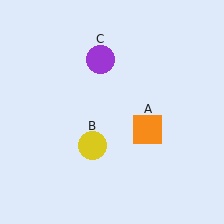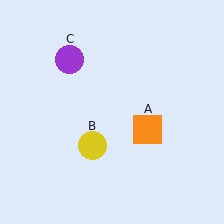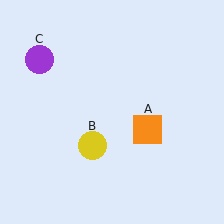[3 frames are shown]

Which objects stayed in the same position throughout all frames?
Orange square (object A) and yellow circle (object B) remained stationary.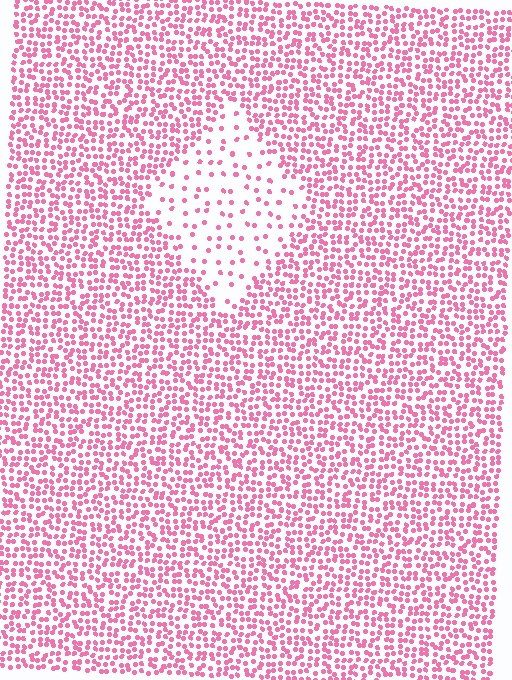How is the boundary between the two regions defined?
The boundary is defined by a change in element density (approximately 3.1x ratio). All elements are the same color, size, and shape.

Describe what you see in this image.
The image contains small pink elements arranged at two different densities. A diamond-shaped region is visible where the elements are less densely packed than the surrounding area.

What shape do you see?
I see a diamond.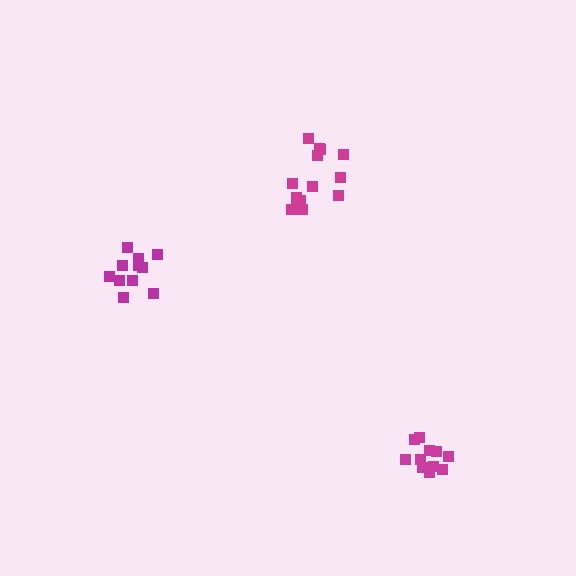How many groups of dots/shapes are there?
There are 3 groups.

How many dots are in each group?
Group 1: 11 dots, Group 2: 11 dots, Group 3: 14 dots (36 total).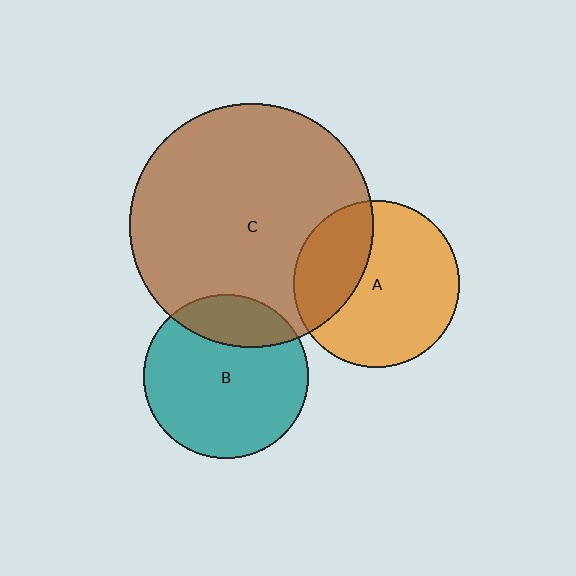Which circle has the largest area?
Circle C (brown).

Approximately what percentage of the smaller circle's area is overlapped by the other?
Approximately 30%.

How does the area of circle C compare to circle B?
Approximately 2.2 times.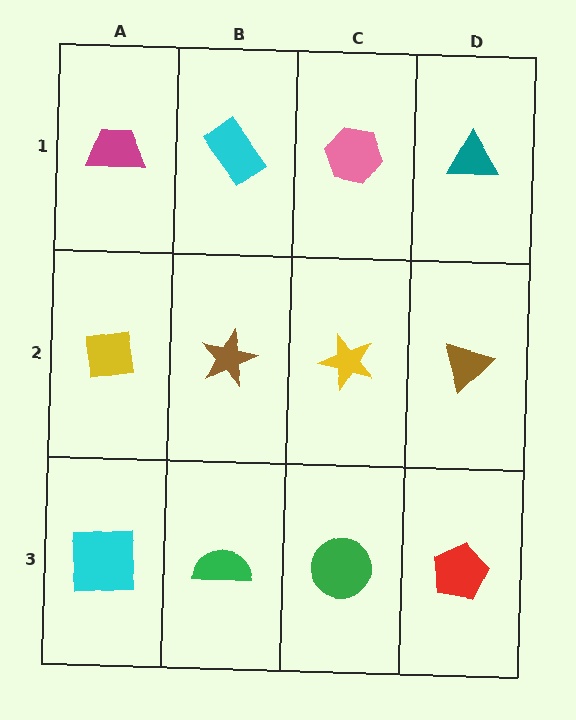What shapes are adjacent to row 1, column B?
A brown star (row 2, column B), a magenta trapezoid (row 1, column A), a pink hexagon (row 1, column C).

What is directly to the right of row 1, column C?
A teal triangle.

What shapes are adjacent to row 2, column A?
A magenta trapezoid (row 1, column A), a cyan square (row 3, column A), a brown star (row 2, column B).